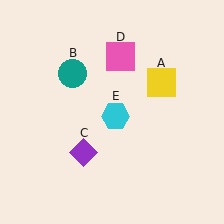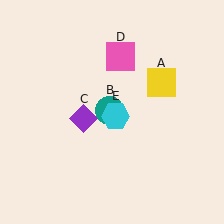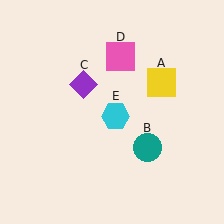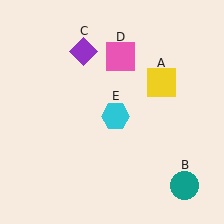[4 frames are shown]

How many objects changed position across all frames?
2 objects changed position: teal circle (object B), purple diamond (object C).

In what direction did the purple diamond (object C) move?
The purple diamond (object C) moved up.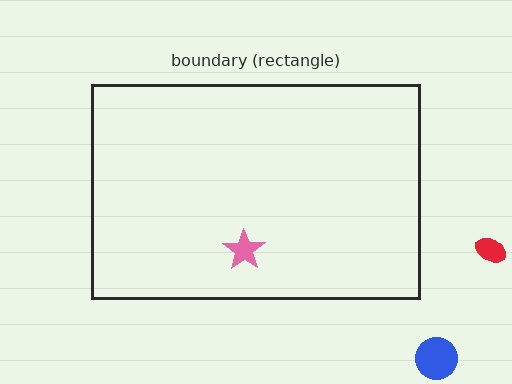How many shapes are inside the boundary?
1 inside, 2 outside.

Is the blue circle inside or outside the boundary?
Outside.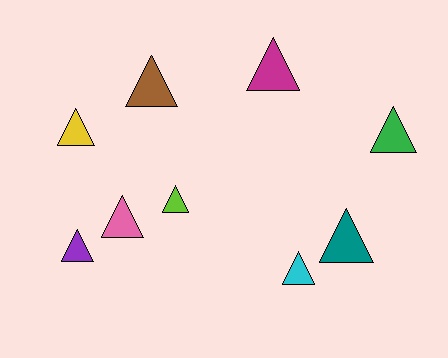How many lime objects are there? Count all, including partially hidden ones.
There is 1 lime object.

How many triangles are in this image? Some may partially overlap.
There are 9 triangles.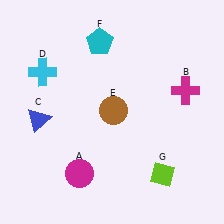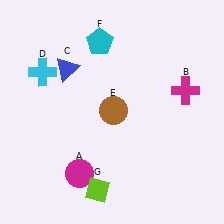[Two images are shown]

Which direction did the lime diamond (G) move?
The lime diamond (G) moved left.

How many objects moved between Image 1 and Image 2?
2 objects moved between the two images.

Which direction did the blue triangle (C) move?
The blue triangle (C) moved up.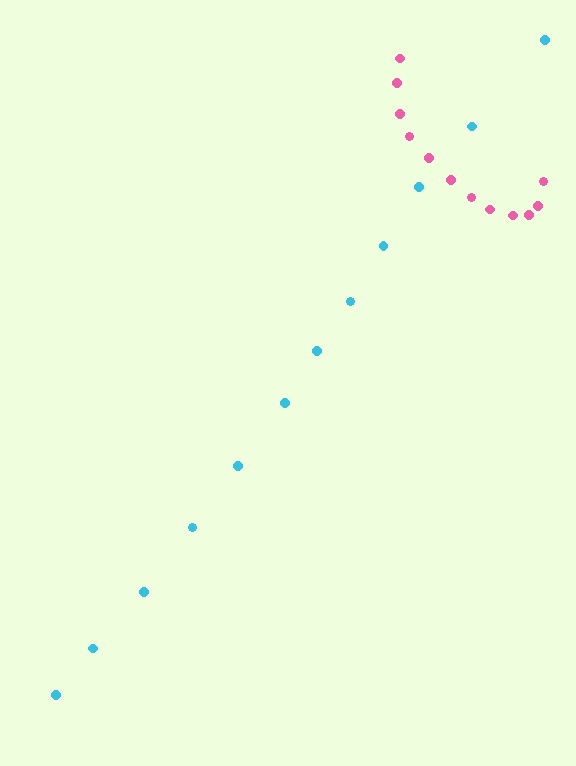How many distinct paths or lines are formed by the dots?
There are 2 distinct paths.